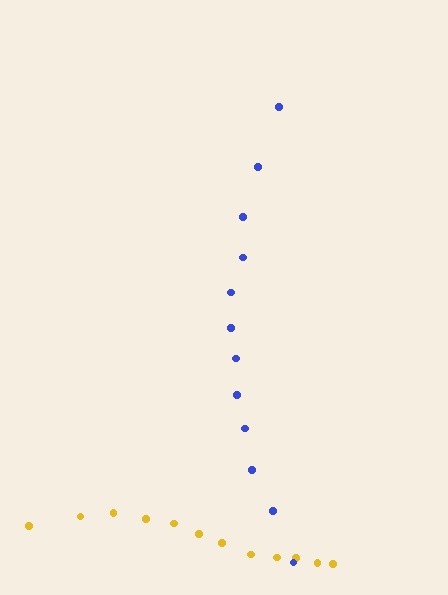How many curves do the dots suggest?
There are 2 distinct paths.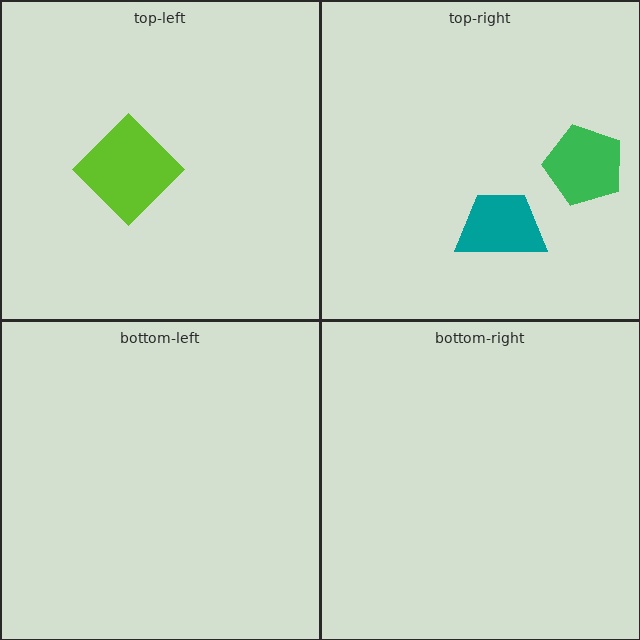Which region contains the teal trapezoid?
The top-right region.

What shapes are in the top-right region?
The teal trapezoid, the green pentagon.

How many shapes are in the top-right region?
2.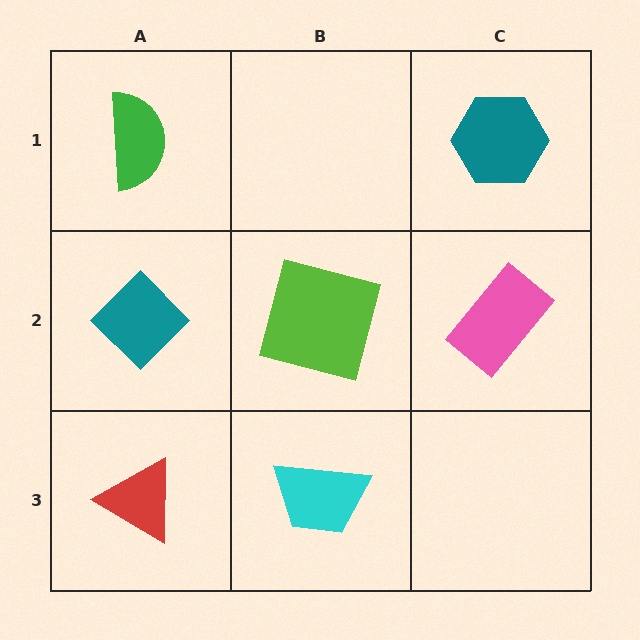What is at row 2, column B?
A lime square.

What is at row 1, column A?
A green semicircle.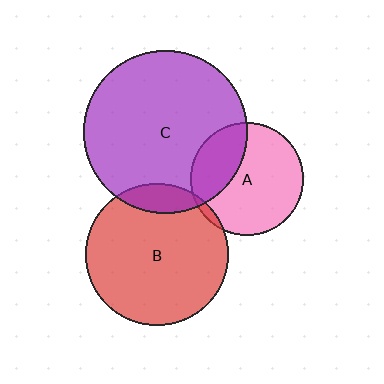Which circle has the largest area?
Circle C (purple).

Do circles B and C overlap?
Yes.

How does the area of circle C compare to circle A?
Approximately 2.1 times.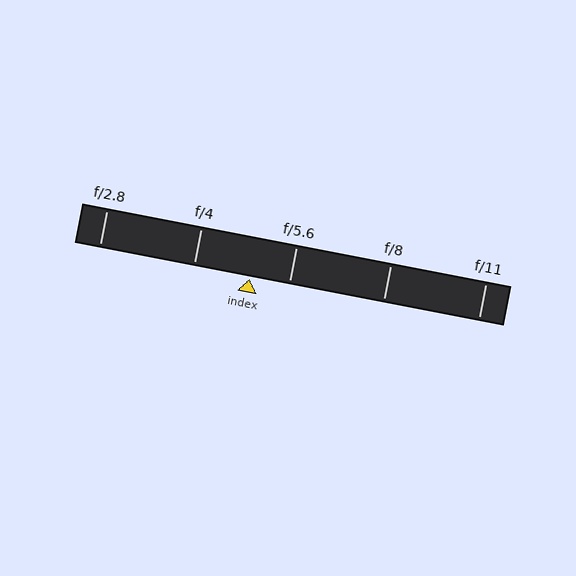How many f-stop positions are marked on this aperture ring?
There are 5 f-stop positions marked.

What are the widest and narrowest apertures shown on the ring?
The widest aperture shown is f/2.8 and the narrowest is f/11.